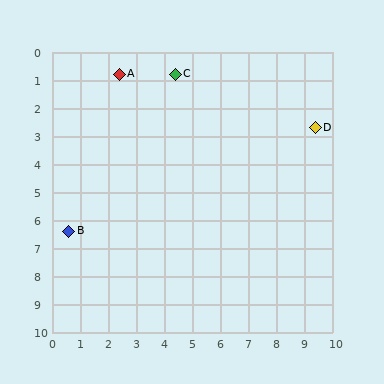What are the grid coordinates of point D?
Point D is at approximately (9.4, 2.7).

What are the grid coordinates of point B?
Point B is at approximately (0.6, 6.4).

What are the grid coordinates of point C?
Point C is at approximately (4.4, 0.8).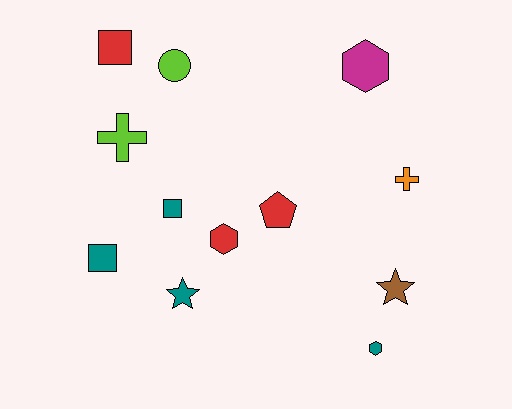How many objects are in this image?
There are 12 objects.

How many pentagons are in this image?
There is 1 pentagon.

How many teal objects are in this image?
There are 4 teal objects.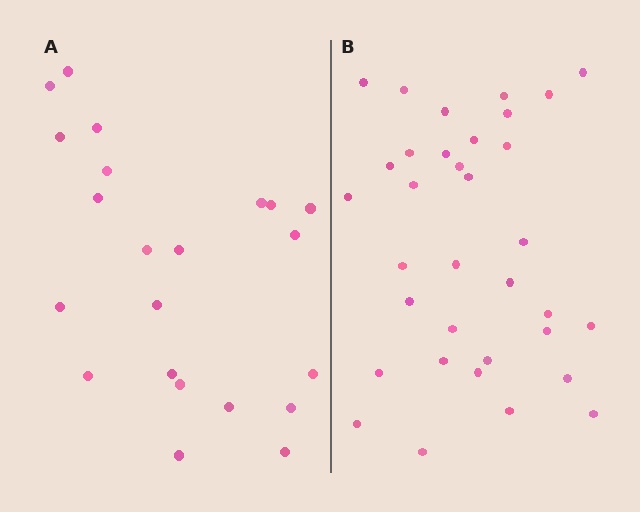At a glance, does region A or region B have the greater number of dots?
Region B (the right region) has more dots.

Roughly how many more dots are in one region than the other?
Region B has roughly 12 or so more dots than region A.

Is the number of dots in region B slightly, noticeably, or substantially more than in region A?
Region B has substantially more. The ratio is roughly 1.5 to 1.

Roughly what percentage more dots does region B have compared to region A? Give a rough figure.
About 55% more.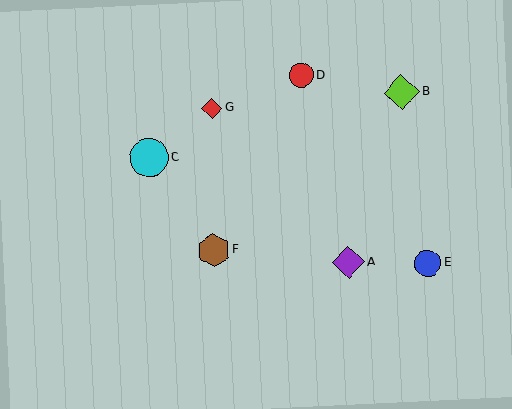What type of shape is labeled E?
Shape E is a blue circle.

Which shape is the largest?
The cyan circle (labeled C) is the largest.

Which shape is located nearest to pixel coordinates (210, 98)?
The red diamond (labeled G) at (212, 108) is nearest to that location.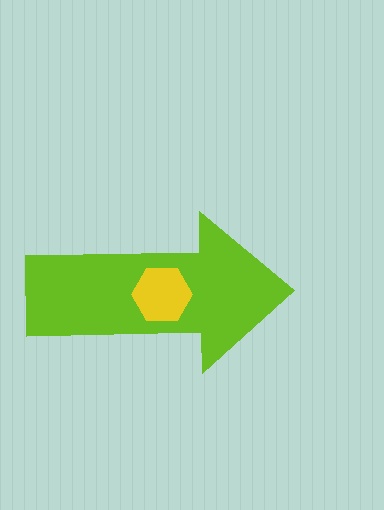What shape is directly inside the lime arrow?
The yellow hexagon.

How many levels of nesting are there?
2.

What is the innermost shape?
The yellow hexagon.